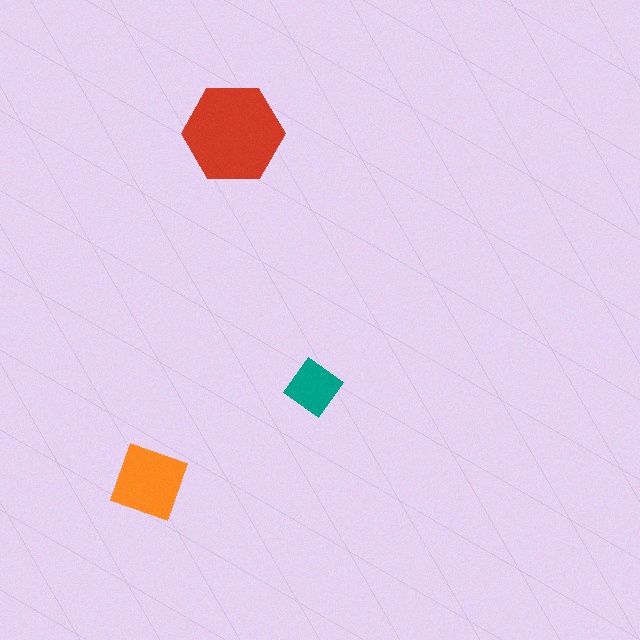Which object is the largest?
The red hexagon.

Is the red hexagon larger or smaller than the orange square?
Larger.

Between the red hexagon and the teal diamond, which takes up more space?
The red hexagon.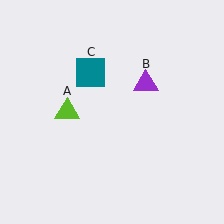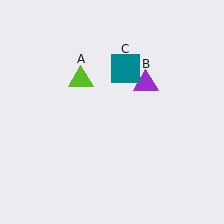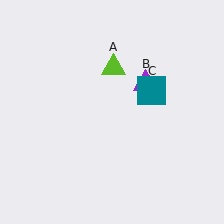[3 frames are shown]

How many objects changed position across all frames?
2 objects changed position: lime triangle (object A), teal square (object C).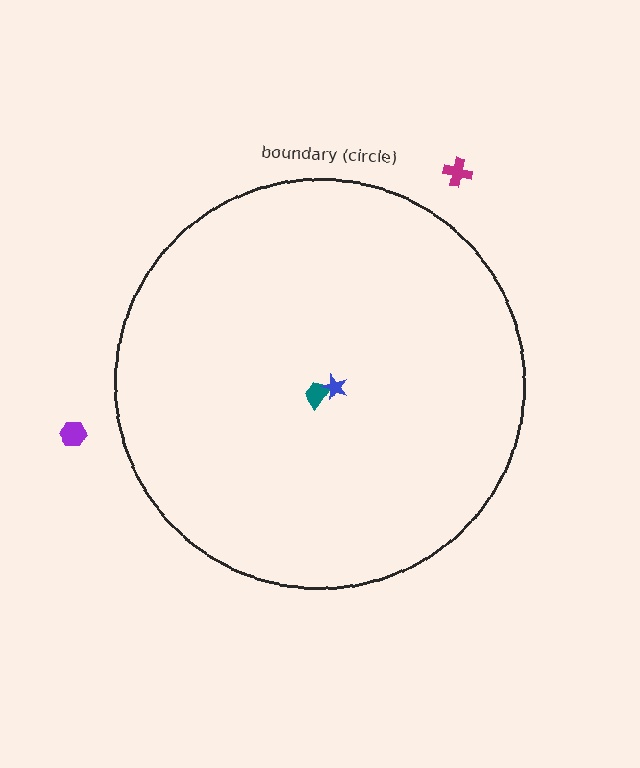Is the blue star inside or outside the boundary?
Inside.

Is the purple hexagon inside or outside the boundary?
Outside.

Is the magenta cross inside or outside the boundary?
Outside.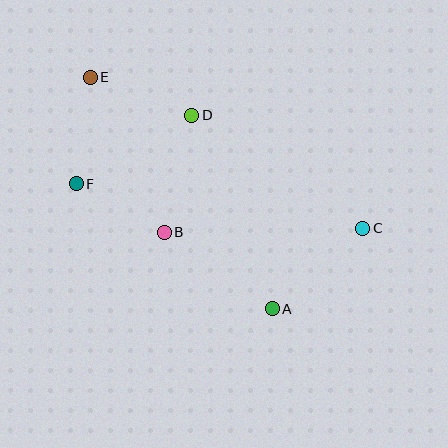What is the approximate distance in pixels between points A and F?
The distance between A and F is approximately 233 pixels.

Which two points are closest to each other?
Points B and F are closest to each other.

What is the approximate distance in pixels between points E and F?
The distance between E and F is approximately 108 pixels.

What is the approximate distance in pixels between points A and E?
The distance between A and E is approximately 295 pixels.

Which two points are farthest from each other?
Points C and E are farthest from each other.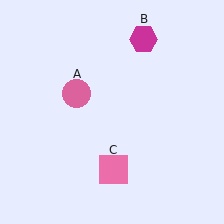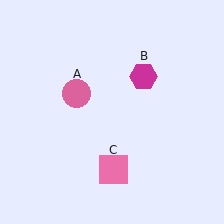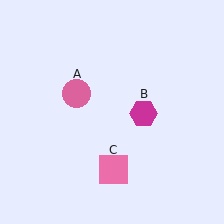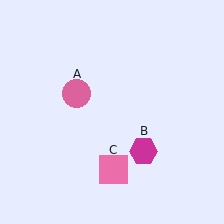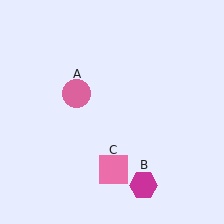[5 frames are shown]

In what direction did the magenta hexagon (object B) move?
The magenta hexagon (object B) moved down.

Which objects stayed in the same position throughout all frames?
Pink circle (object A) and pink square (object C) remained stationary.